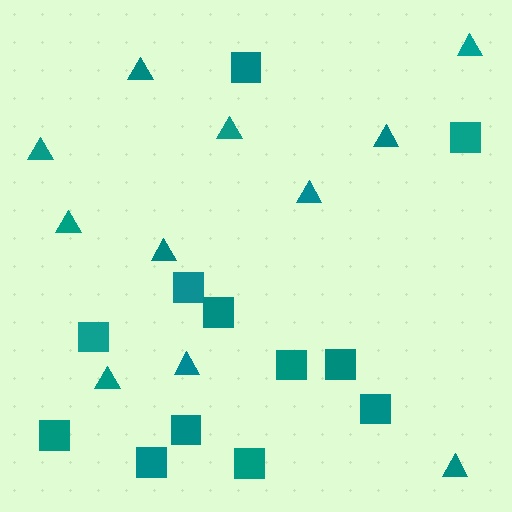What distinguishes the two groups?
There are 2 groups: one group of triangles (11) and one group of squares (12).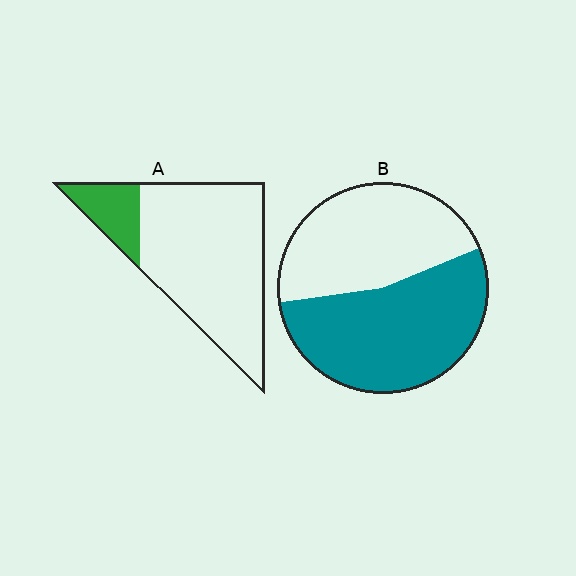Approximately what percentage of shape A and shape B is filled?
A is approximately 15% and B is approximately 55%.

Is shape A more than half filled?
No.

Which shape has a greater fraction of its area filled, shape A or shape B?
Shape B.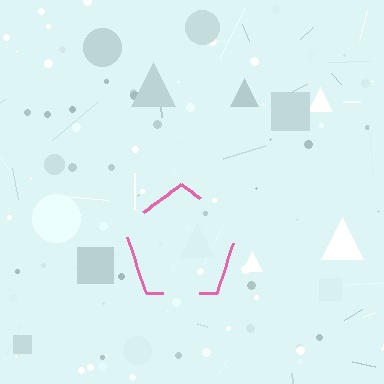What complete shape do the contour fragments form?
The contour fragments form a pentagon.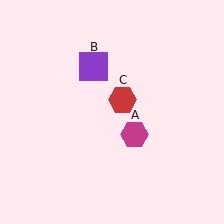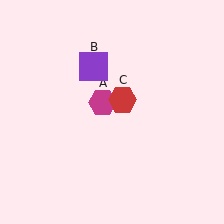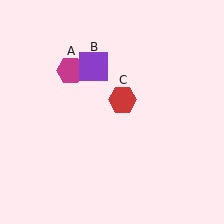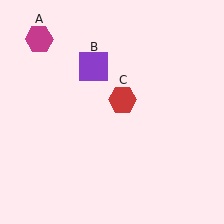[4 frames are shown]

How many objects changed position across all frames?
1 object changed position: magenta hexagon (object A).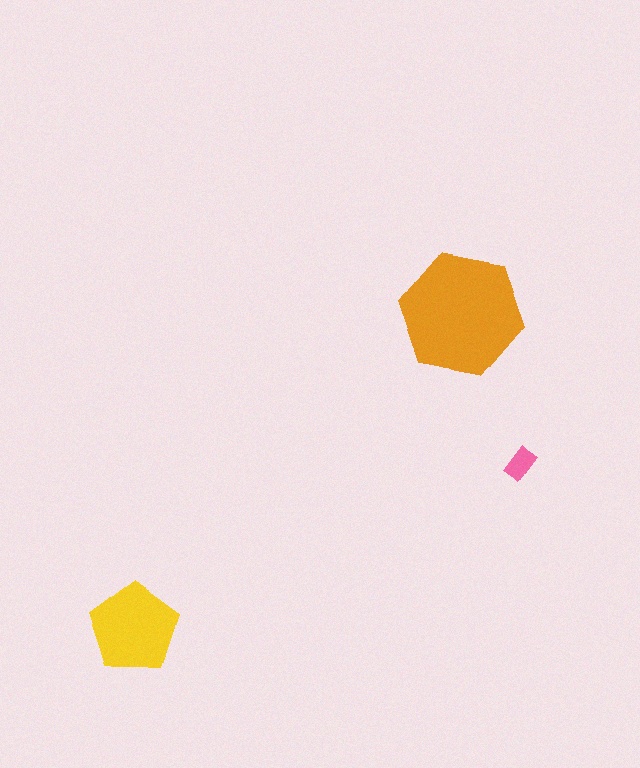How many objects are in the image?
There are 3 objects in the image.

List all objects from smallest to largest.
The pink rectangle, the yellow pentagon, the orange hexagon.